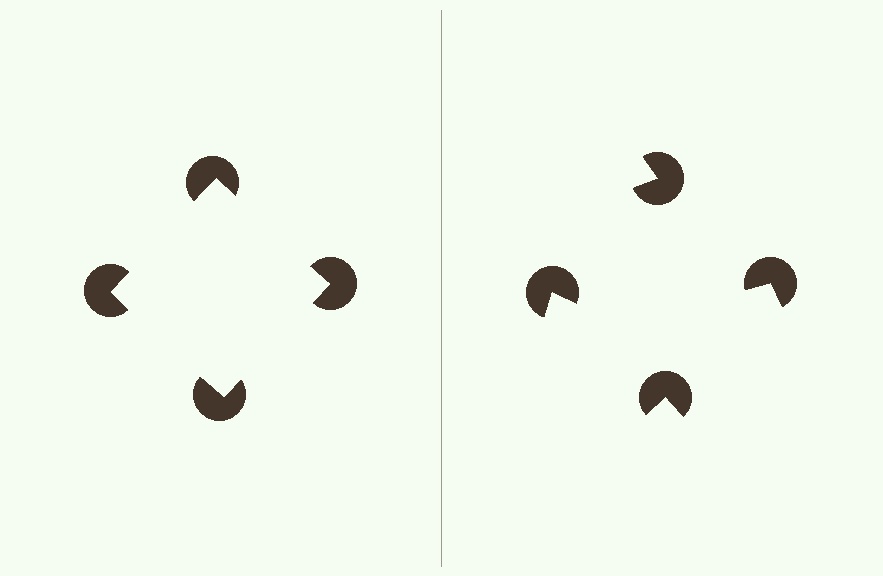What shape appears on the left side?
An illusory square.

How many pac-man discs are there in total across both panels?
8 — 4 on each side.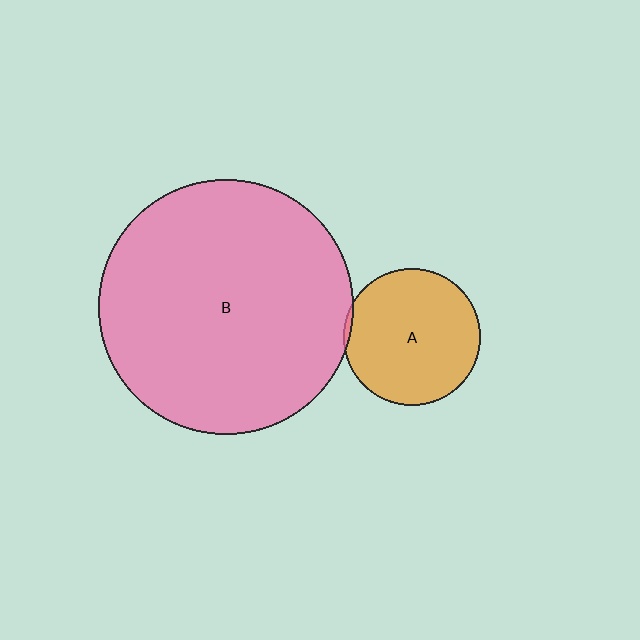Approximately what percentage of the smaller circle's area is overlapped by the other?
Approximately 5%.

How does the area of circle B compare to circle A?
Approximately 3.4 times.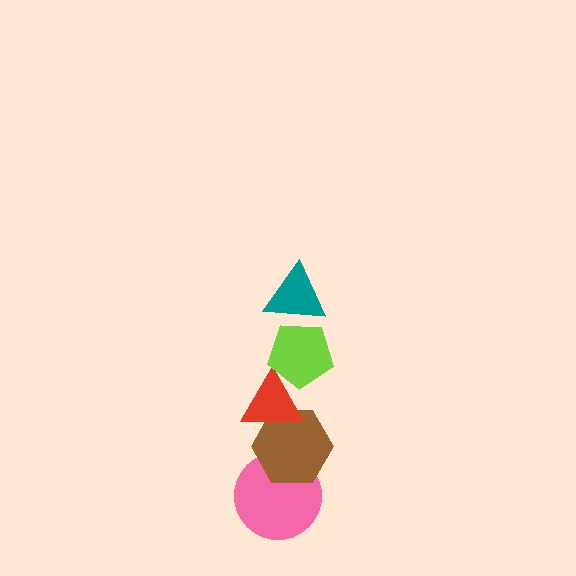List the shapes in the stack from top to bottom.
From top to bottom: the teal triangle, the lime pentagon, the red triangle, the brown hexagon, the pink circle.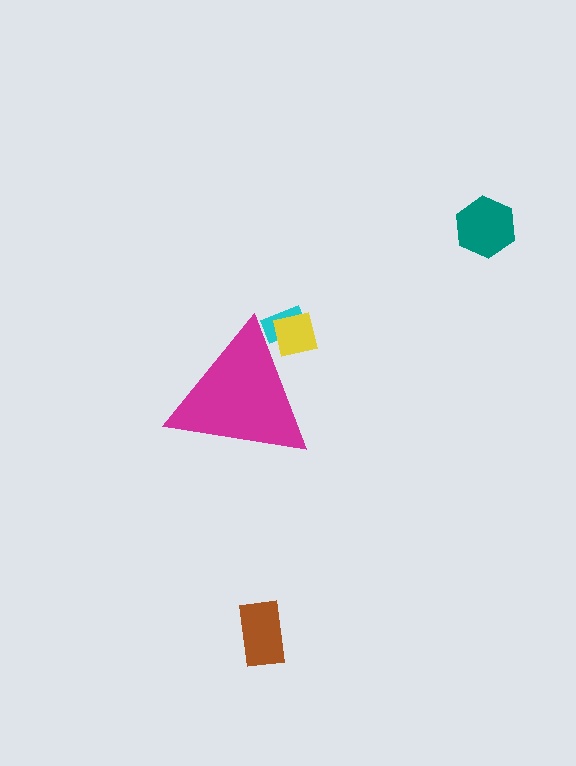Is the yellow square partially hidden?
Yes, the yellow square is partially hidden behind the magenta triangle.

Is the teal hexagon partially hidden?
No, the teal hexagon is fully visible.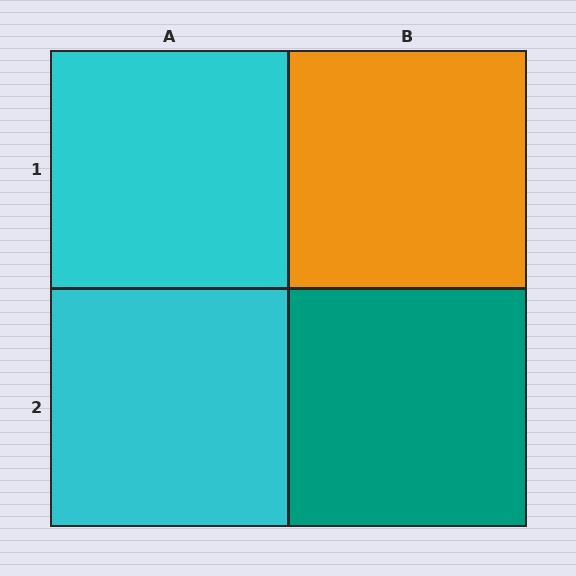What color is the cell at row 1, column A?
Cyan.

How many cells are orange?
1 cell is orange.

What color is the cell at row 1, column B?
Orange.